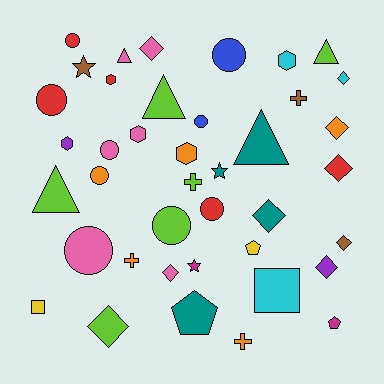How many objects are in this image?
There are 40 objects.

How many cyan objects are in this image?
There are 3 cyan objects.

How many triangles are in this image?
There are 5 triangles.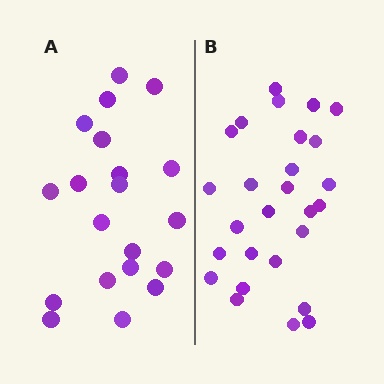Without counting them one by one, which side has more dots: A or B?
Region B (the right region) has more dots.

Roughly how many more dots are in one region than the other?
Region B has roughly 8 or so more dots than region A.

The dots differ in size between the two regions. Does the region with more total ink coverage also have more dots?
No. Region A has more total ink coverage because its dots are larger, but region B actually contains more individual dots. Total area can be misleading — the number of items is what matters here.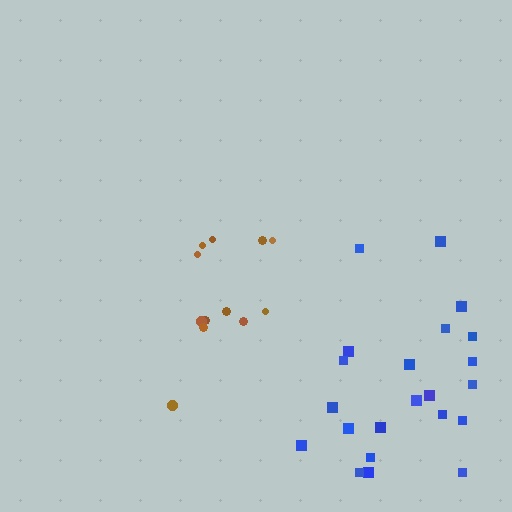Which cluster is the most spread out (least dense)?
Brown.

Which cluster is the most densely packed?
Blue.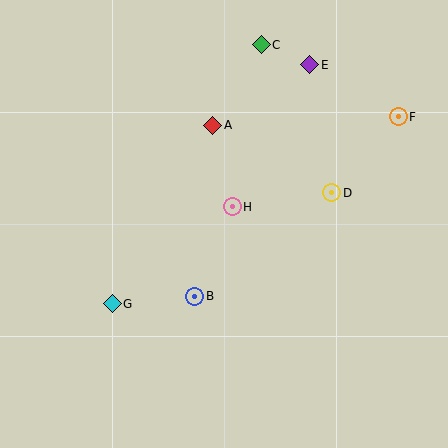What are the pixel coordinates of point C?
Point C is at (261, 45).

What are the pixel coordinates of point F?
Point F is at (398, 117).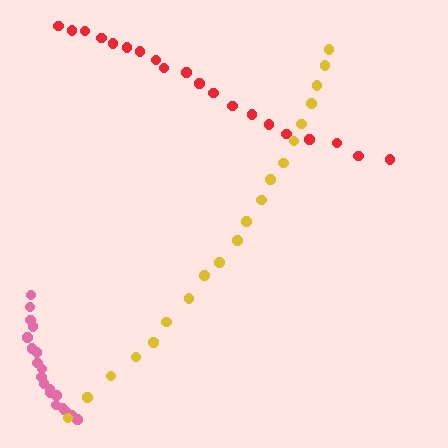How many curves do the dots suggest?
There are 3 distinct paths.